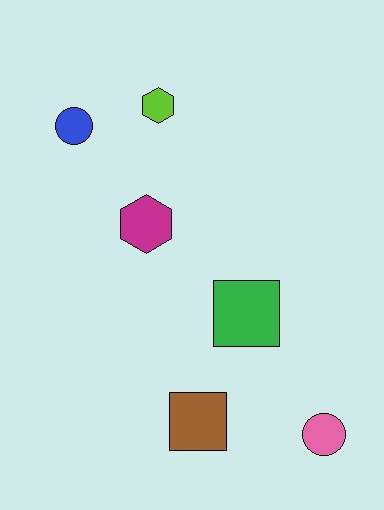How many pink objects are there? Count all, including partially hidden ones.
There is 1 pink object.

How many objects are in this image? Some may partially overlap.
There are 6 objects.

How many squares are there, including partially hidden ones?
There are 2 squares.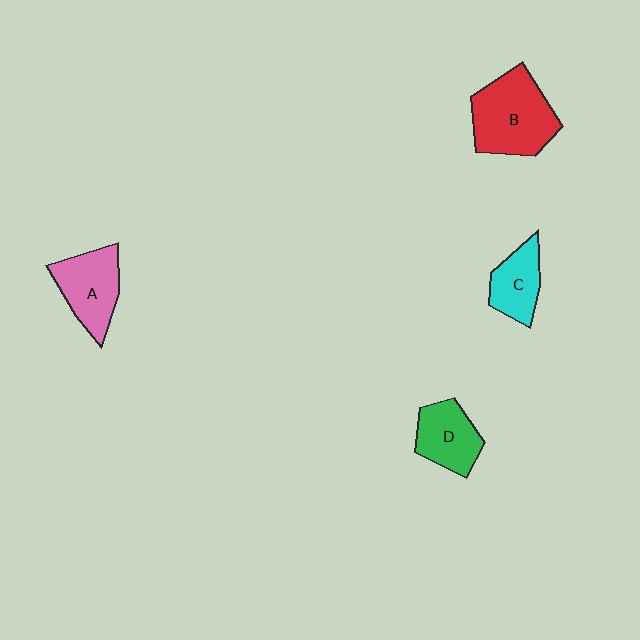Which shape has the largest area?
Shape B (red).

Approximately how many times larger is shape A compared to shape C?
Approximately 1.3 times.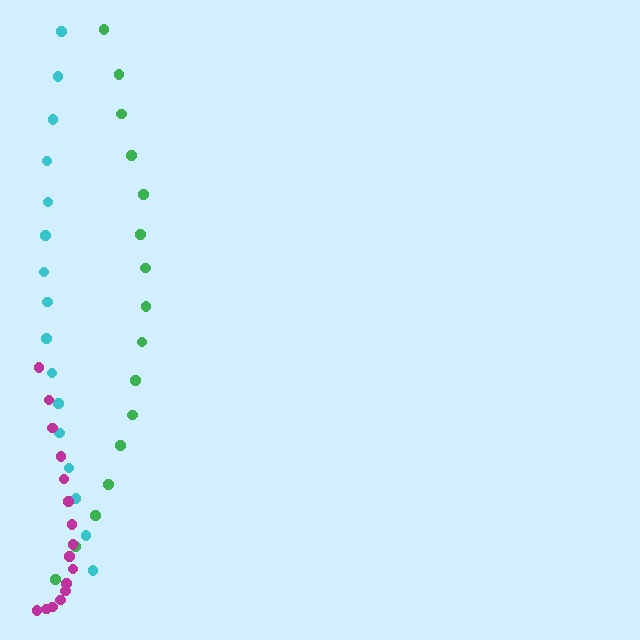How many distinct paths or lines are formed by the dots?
There are 3 distinct paths.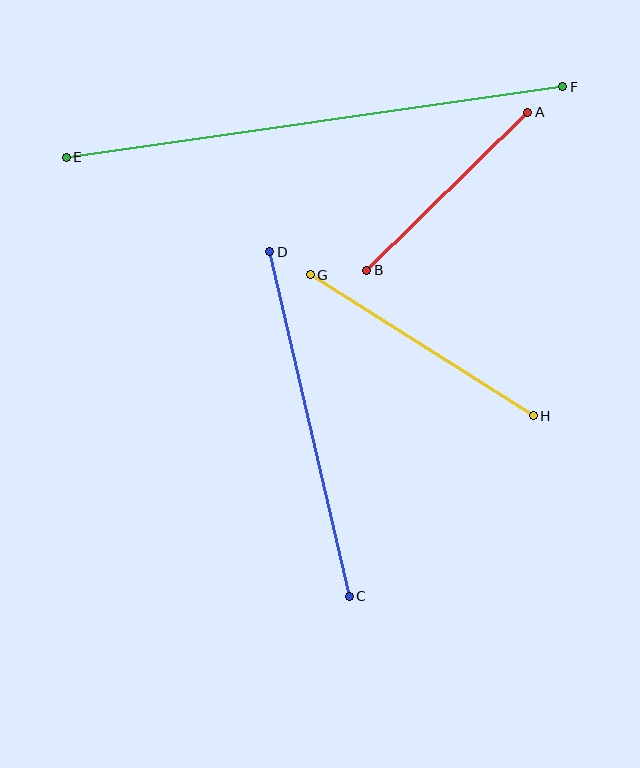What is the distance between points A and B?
The distance is approximately 226 pixels.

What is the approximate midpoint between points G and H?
The midpoint is at approximately (422, 345) pixels.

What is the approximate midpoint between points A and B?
The midpoint is at approximately (447, 191) pixels.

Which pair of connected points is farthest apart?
Points E and F are farthest apart.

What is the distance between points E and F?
The distance is approximately 501 pixels.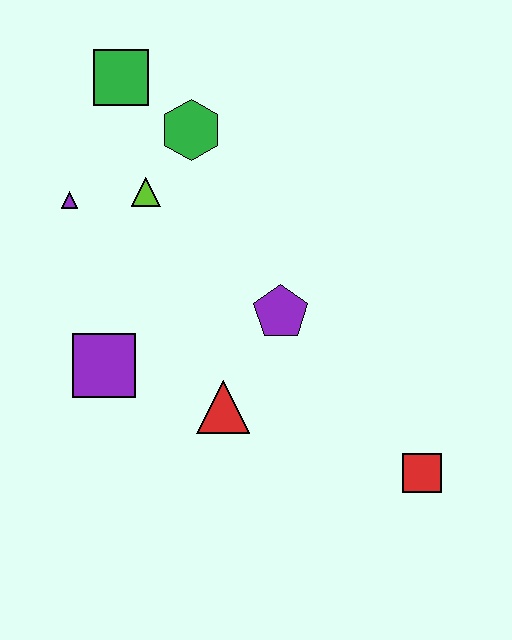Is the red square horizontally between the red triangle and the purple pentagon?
No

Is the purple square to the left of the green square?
Yes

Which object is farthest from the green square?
The red square is farthest from the green square.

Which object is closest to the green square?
The green hexagon is closest to the green square.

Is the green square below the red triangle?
No